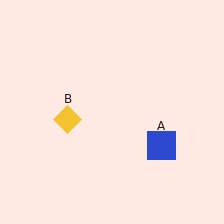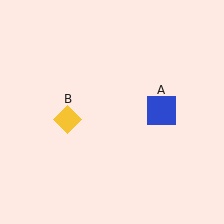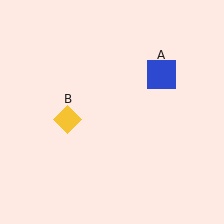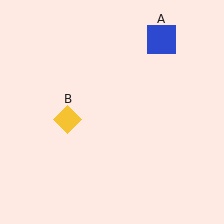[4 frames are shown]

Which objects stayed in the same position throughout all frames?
Yellow diamond (object B) remained stationary.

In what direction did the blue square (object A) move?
The blue square (object A) moved up.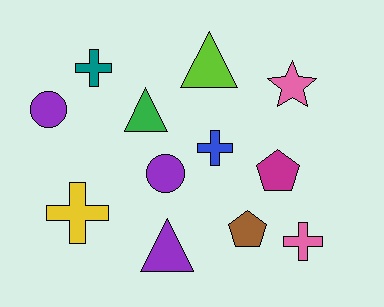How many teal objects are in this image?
There is 1 teal object.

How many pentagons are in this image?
There are 2 pentagons.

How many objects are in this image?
There are 12 objects.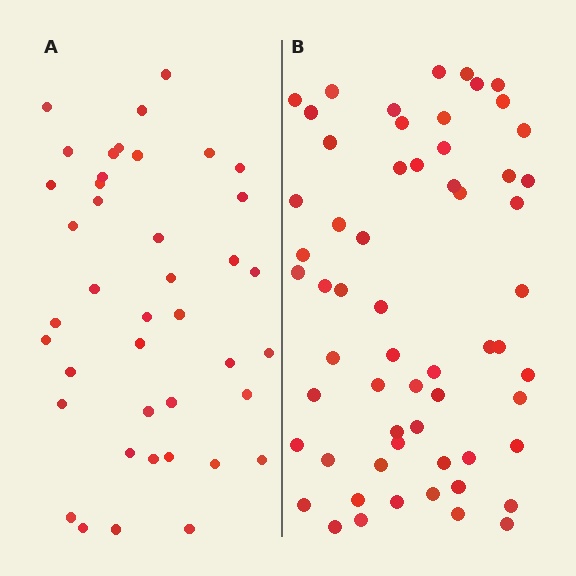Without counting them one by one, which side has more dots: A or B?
Region B (the right region) has more dots.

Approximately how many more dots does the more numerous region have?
Region B has approximately 20 more dots than region A.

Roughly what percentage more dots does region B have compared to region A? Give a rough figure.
About 45% more.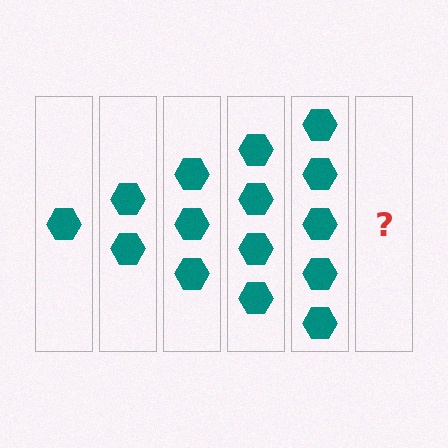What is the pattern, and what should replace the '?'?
The pattern is that each step adds one more hexagon. The '?' should be 6 hexagons.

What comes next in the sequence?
The next element should be 6 hexagons.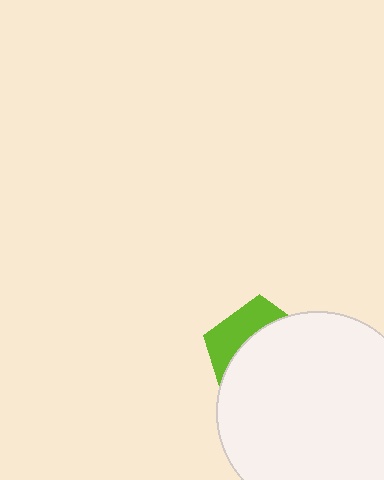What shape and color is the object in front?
The object in front is a white circle.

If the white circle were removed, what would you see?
You would see the complete lime pentagon.